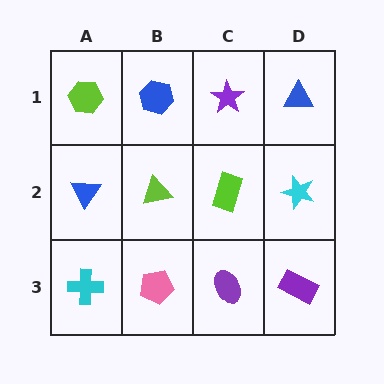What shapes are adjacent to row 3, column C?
A lime rectangle (row 2, column C), a pink pentagon (row 3, column B), a purple rectangle (row 3, column D).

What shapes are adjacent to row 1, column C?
A lime rectangle (row 2, column C), a blue hexagon (row 1, column B), a blue triangle (row 1, column D).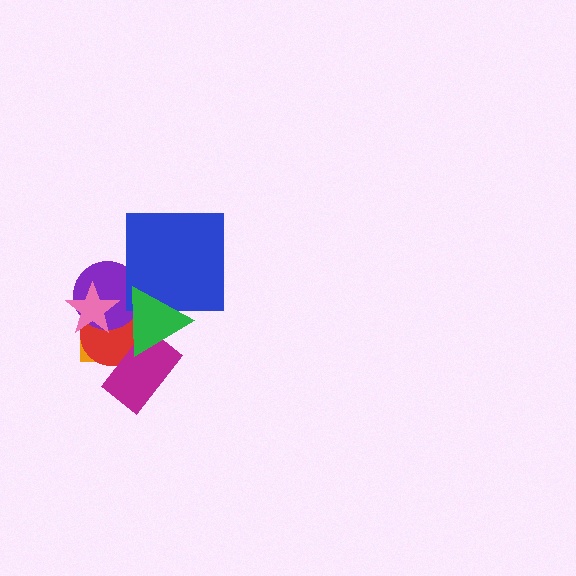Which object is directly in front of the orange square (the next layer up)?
The red circle is directly in front of the orange square.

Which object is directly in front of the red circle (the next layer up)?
The purple circle is directly in front of the red circle.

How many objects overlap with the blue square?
1 object overlaps with the blue square.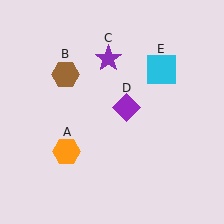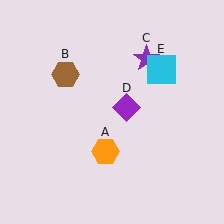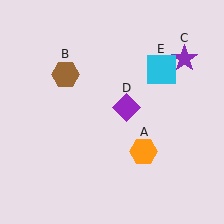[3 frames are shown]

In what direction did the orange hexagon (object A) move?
The orange hexagon (object A) moved right.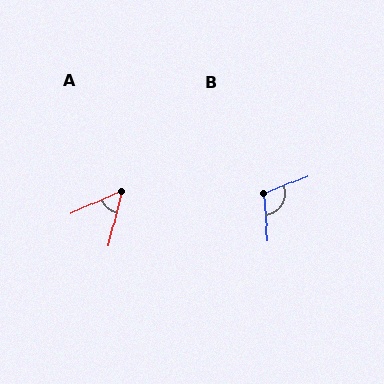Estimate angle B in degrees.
Approximately 107 degrees.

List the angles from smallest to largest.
A (51°), B (107°).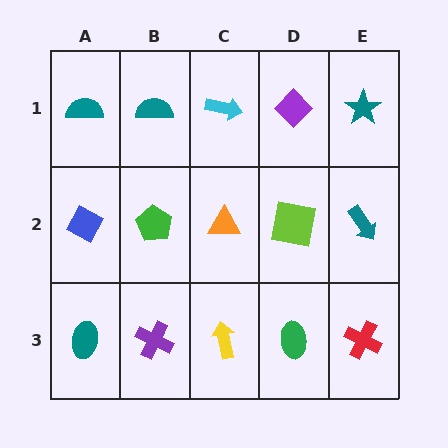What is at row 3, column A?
A teal ellipse.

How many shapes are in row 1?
5 shapes.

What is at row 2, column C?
An orange triangle.